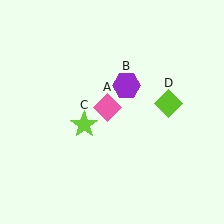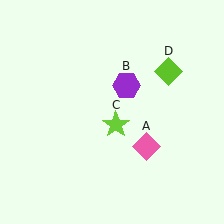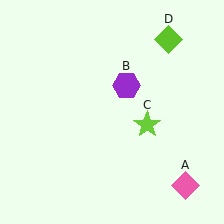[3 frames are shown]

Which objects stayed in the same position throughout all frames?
Purple hexagon (object B) remained stationary.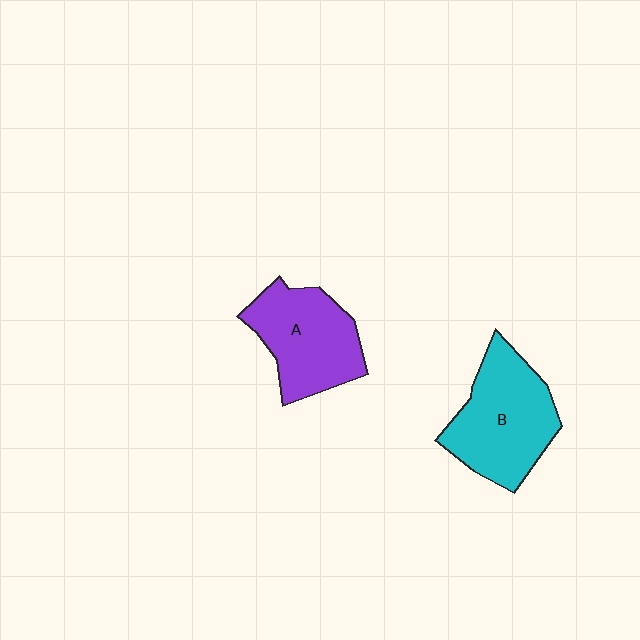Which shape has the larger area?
Shape B (cyan).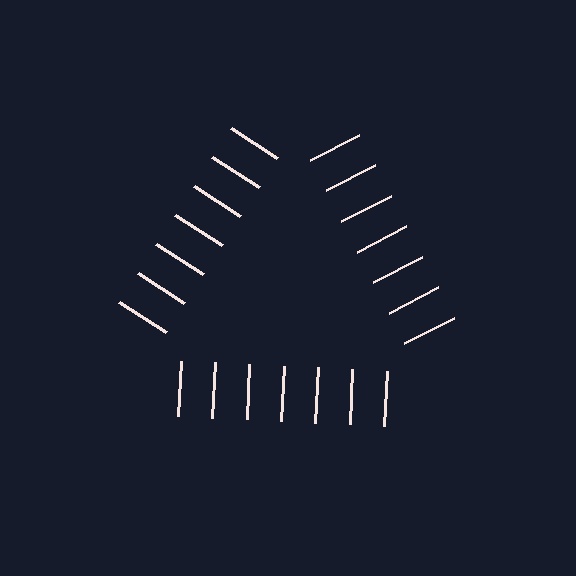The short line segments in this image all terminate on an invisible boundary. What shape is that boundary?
An illusory triangle — the line segments terminate on its edges but no continuous stroke is drawn.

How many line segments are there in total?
21 — 7 along each of the 3 edges.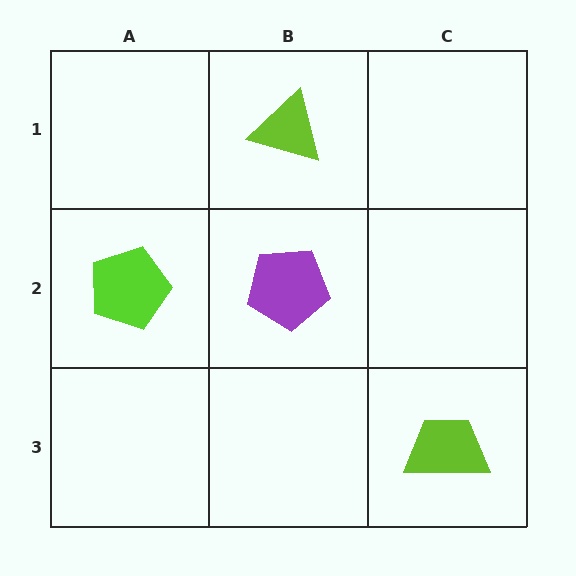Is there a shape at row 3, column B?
No, that cell is empty.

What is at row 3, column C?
A lime trapezoid.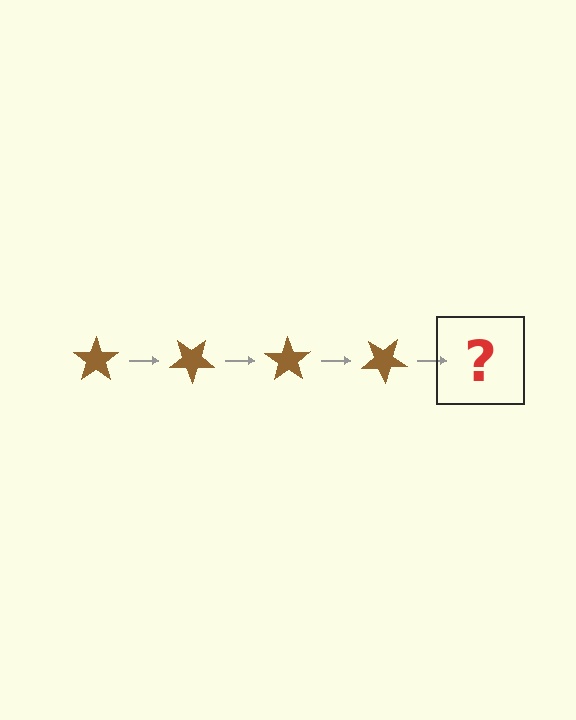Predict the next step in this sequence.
The next step is a brown star rotated 140 degrees.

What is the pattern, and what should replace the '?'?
The pattern is that the star rotates 35 degrees each step. The '?' should be a brown star rotated 140 degrees.